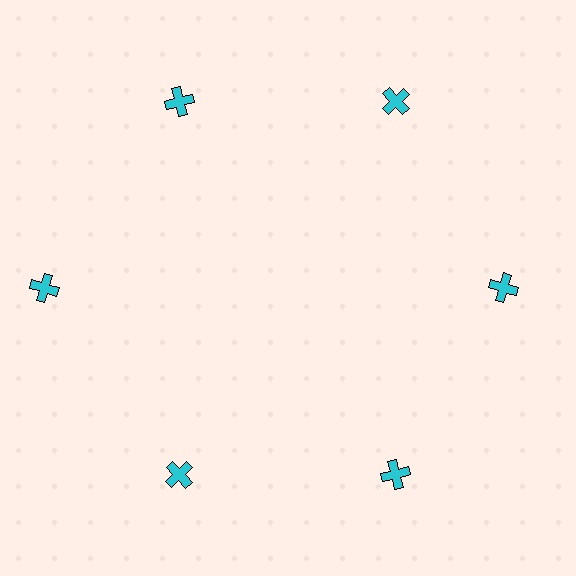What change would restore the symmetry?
The symmetry would be restored by moving it inward, back onto the ring so that all 6 crosses sit at equal angles and equal distance from the center.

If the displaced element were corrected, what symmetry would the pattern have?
It would have 6-fold rotational symmetry — the pattern would map onto itself every 60 degrees.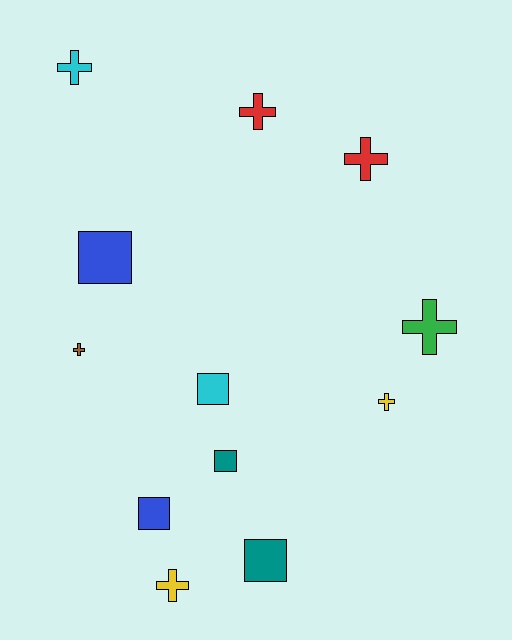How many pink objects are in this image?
There are no pink objects.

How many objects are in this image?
There are 12 objects.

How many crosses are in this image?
There are 7 crosses.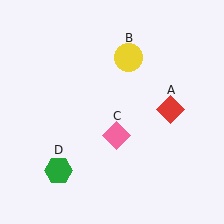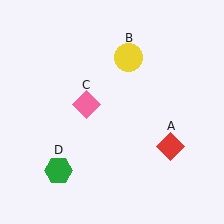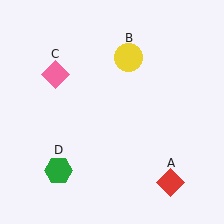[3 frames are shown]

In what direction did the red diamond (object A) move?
The red diamond (object A) moved down.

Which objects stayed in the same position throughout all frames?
Yellow circle (object B) and green hexagon (object D) remained stationary.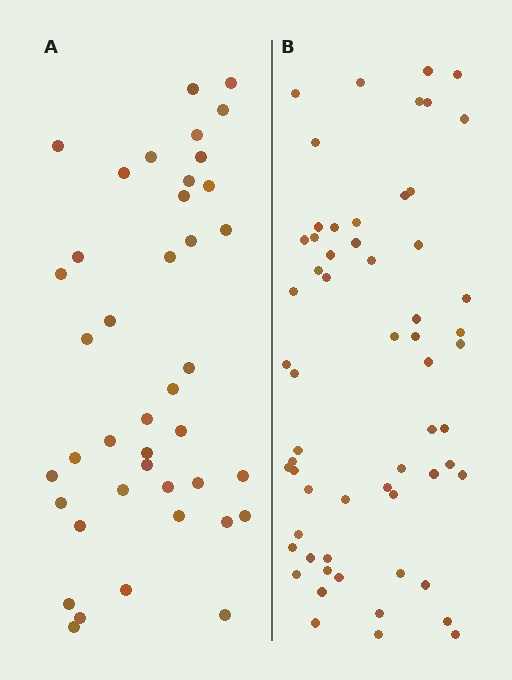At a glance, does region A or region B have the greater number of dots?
Region B (the right region) has more dots.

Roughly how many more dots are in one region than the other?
Region B has approximately 20 more dots than region A.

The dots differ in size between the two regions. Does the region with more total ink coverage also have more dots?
No. Region A has more total ink coverage because its dots are larger, but region B actually contains more individual dots. Total area can be misleading — the number of items is what matters here.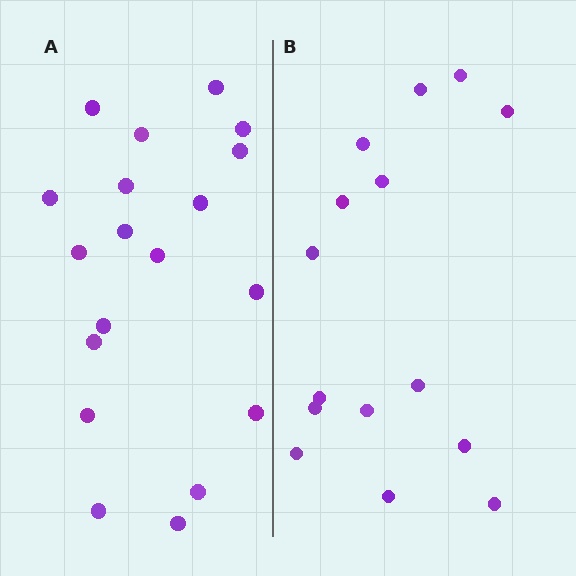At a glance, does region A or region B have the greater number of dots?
Region A (the left region) has more dots.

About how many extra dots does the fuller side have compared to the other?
Region A has about 4 more dots than region B.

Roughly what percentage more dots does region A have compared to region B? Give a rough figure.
About 25% more.